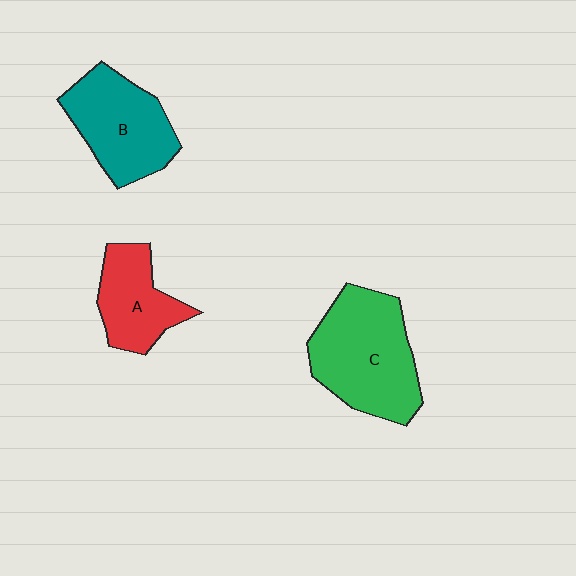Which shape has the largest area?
Shape C (green).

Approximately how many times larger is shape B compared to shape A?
Approximately 1.3 times.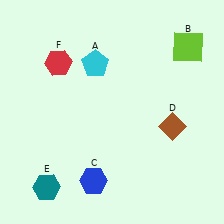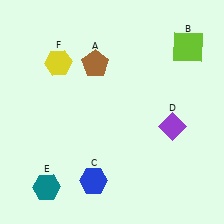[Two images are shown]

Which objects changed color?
A changed from cyan to brown. D changed from brown to purple. F changed from red to yellow.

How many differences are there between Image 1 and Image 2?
There are 3 differences between the two images.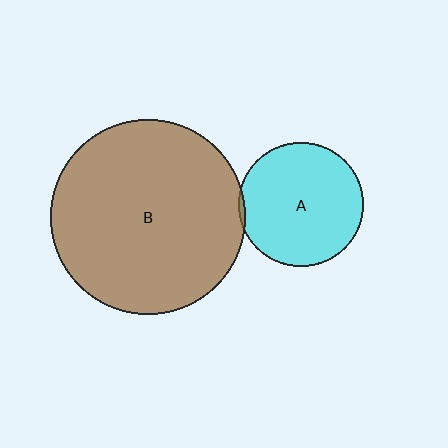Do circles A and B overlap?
Yes.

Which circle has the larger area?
Circle B (brown).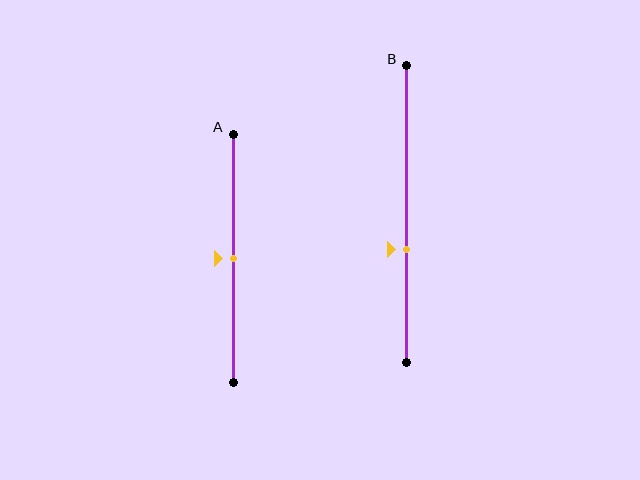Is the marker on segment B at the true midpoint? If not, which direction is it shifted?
No, the marker on segment B is shifted downward by about 12% of the segment length.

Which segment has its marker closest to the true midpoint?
Segment A has its marker closest to the true midpoint.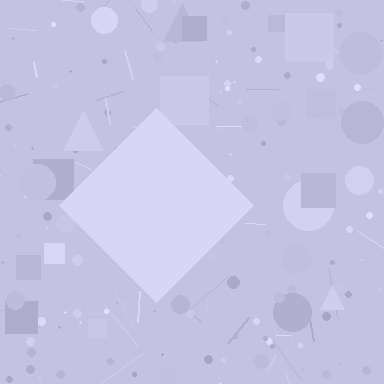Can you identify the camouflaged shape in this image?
The camouflaged shape is a diamond.